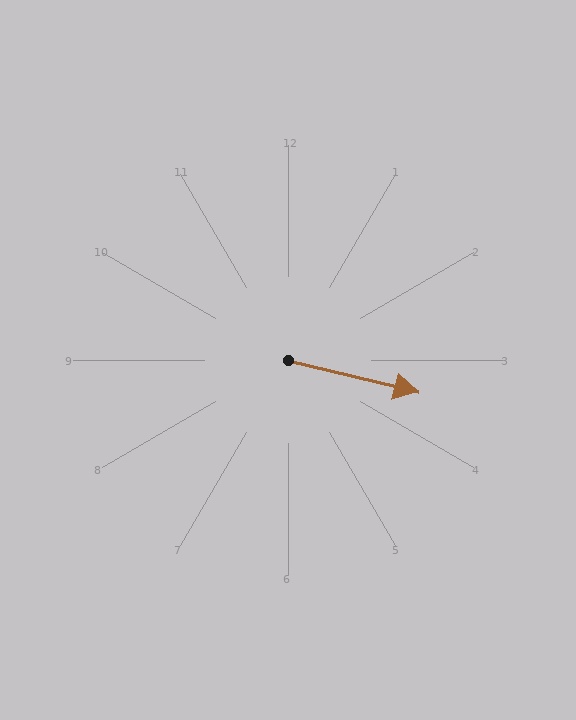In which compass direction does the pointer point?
East.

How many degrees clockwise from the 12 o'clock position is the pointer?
Approximately 104 degrees.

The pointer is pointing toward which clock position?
Roughly 3 o'clock.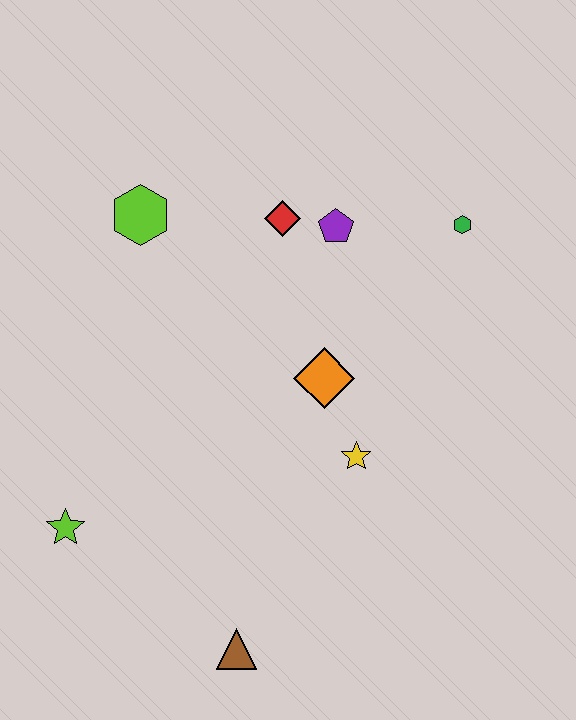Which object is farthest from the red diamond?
The brown triangle is farthest from the red diamond.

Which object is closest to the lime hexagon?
The red diamond is closest to the lime hexagon.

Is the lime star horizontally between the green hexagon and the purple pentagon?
No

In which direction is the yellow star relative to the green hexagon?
The yellow star is below the green hexagon.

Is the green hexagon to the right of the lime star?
Yes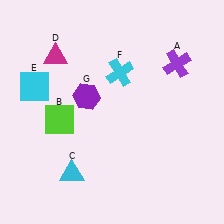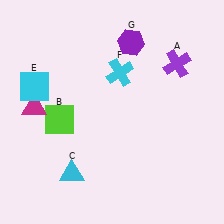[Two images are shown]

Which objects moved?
The objects that moved are: the magenta triangle (D), the purple hexagon (G).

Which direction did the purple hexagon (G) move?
The purple hexagon (G) moved up.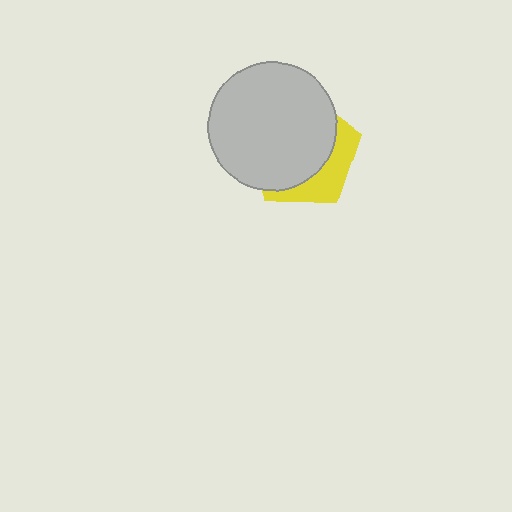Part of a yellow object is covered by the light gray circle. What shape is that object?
It is a pentagon.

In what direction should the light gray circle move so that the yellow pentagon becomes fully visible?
The light gray circle should move toward the upper-left. That is the shortest direction to clear the overlap and leave the yellow pentagon fully visible.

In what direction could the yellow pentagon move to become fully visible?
The yellow pentagon could move toward the lower-right. That would shift it out from behind the light gray circle entirely.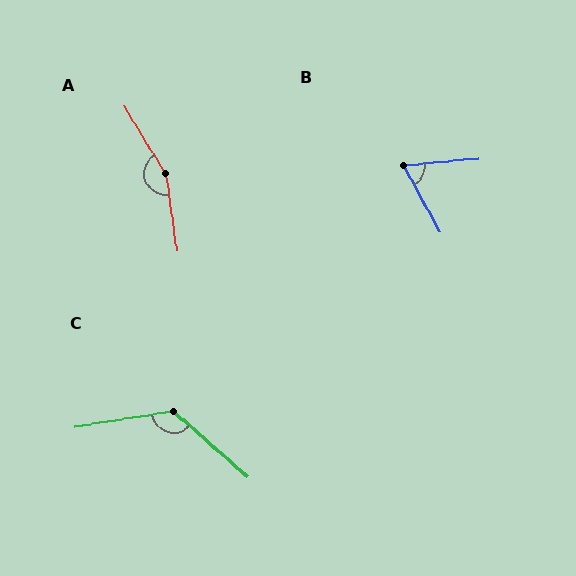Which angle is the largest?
A, at approximately 157 degrees.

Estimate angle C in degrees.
Approximately 129 degrees.